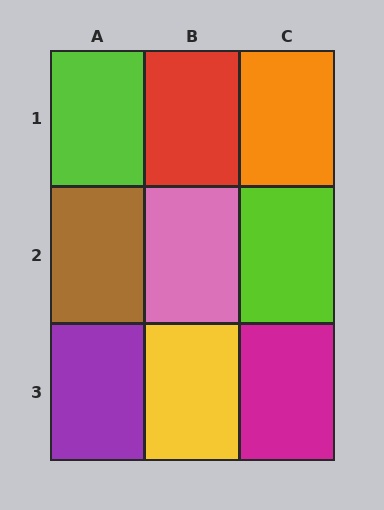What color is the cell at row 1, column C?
Orange.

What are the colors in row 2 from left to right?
Brown, pink, lime.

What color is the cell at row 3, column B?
Yellow.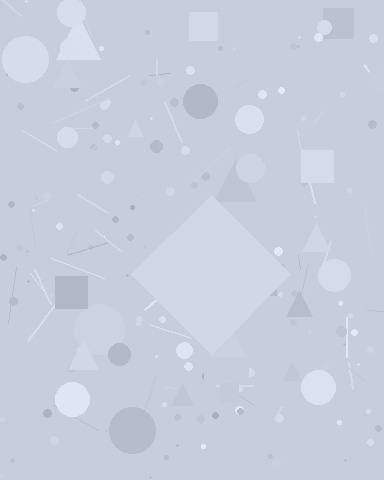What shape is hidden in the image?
A diamond is hidden in the image.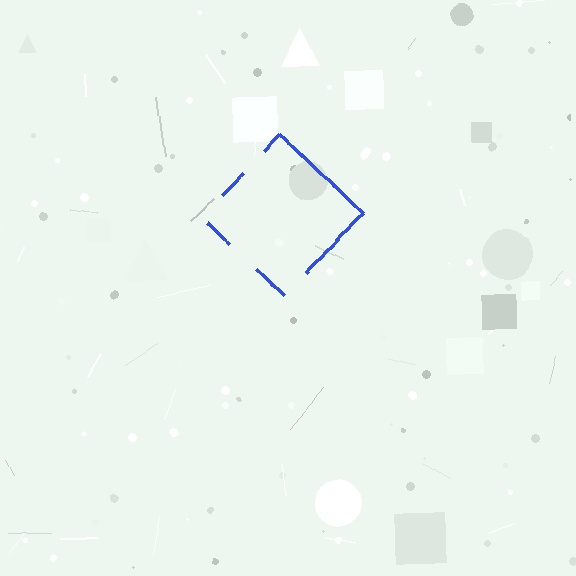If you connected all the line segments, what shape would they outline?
They would outline a diamond.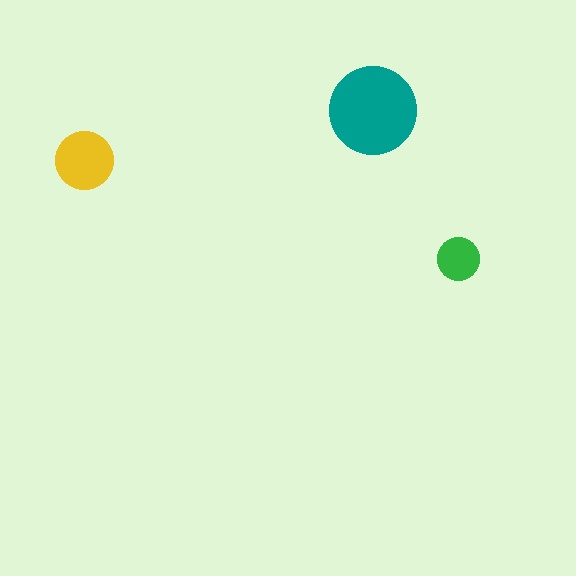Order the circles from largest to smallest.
the teal one, the yellow one, the green one.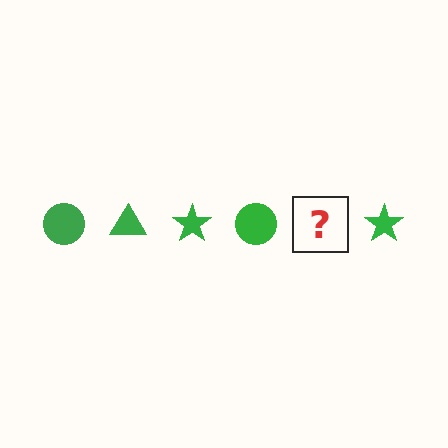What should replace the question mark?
The question mark should be replaced with a green triangle.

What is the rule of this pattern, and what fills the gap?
The rule is that the pattern cycles through circle, triangle, star shapes in green. The gap should be filled with a green triangle.